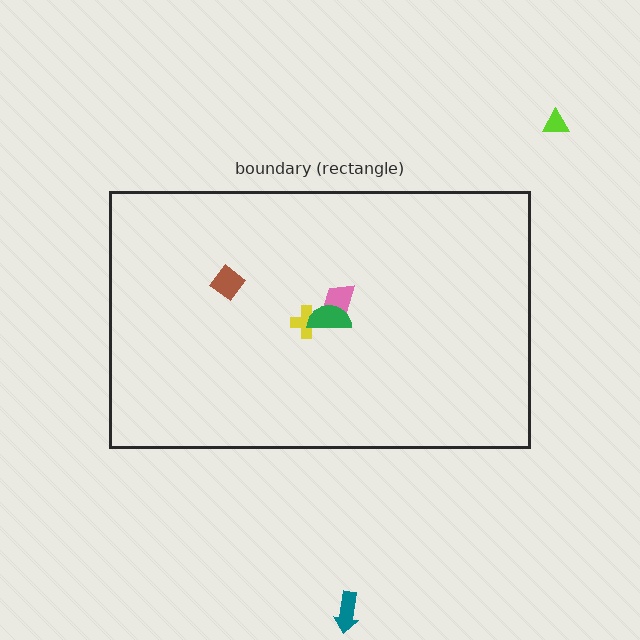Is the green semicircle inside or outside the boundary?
Inside.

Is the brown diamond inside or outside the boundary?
Inside.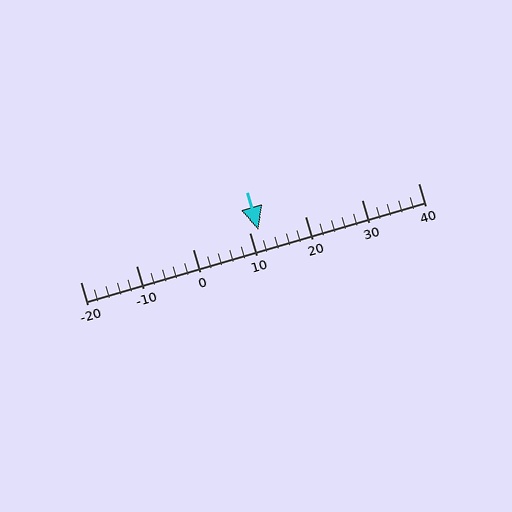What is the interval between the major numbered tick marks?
The major tick marks are spaced 10 units apart.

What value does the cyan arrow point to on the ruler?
The cyan arrow points to approximately 12.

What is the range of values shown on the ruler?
The ruler shows values from -20 to 40.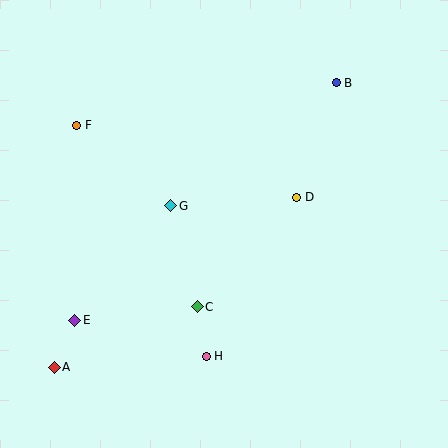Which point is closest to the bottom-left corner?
Point A is closest to the bottom-left corner.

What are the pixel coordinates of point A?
Point A is at (54, 367).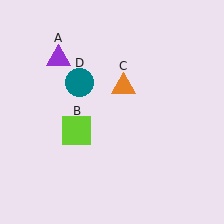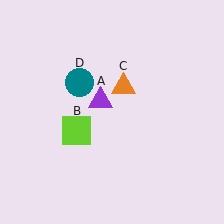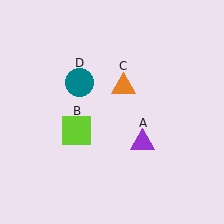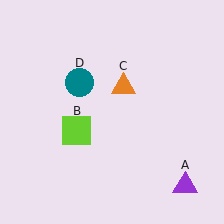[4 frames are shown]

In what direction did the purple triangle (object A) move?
The purple triangle (object A) moved down and to the right.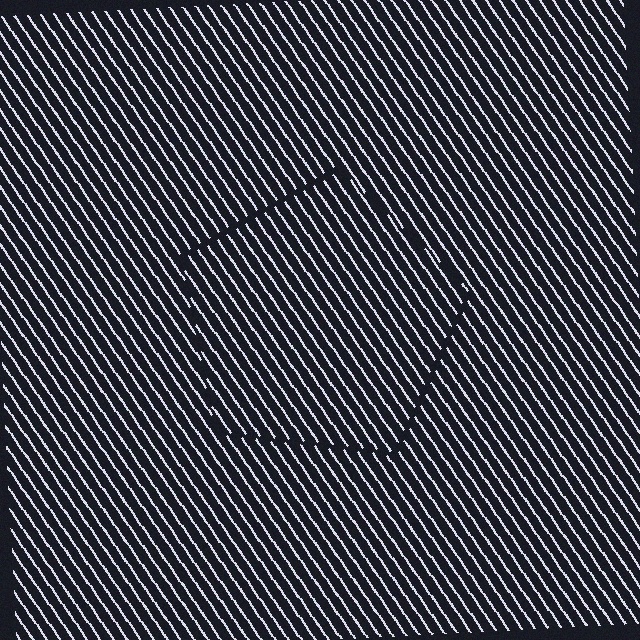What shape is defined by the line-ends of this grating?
An illusory pentagon. The interior of the shape contains the same grating, shifted by half a period — the contour is defined by the phase discontinuity where line-ends from the inner and outer gratings abut.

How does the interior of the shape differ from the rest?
The interior of the shape contains the same grating, shifted by half a period — the contour is defined by the phase discontinuity where line-ends from the inner and outer gratings abut.